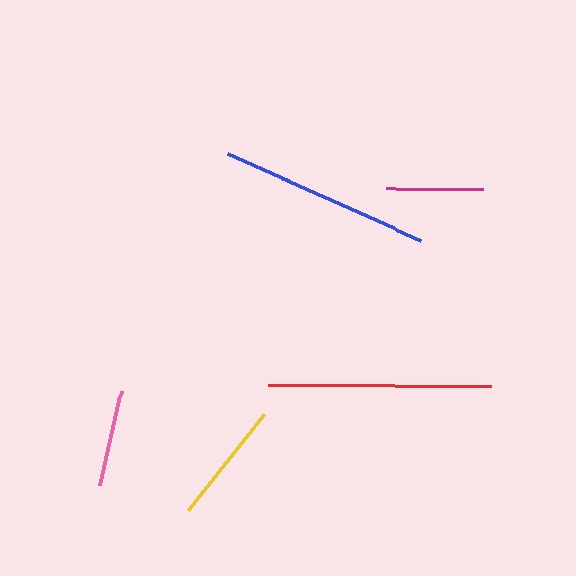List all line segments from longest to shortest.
From longest to shortest: red, blue, yellow, pink, magenta.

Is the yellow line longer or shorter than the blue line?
The blue line is longer than the yellow line.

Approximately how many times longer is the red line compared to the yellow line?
The red line is approximately 1.8 times the length of the yellow line.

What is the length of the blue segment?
The blue segment is approximately 212 pixels long.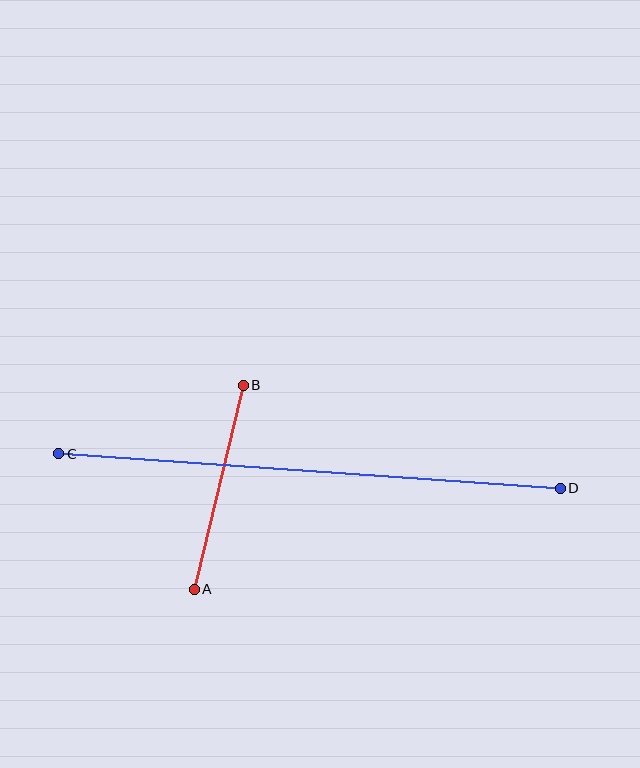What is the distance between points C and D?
The distance is approximately 503 pixels.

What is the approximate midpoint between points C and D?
The midpoint is at approximately (309, 471) pixels.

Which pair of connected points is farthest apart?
Points C and D are farthest apart.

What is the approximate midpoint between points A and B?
The midpoint is at approximately (219, 487) pixels.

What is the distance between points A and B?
The distance is approximately 210 pixels.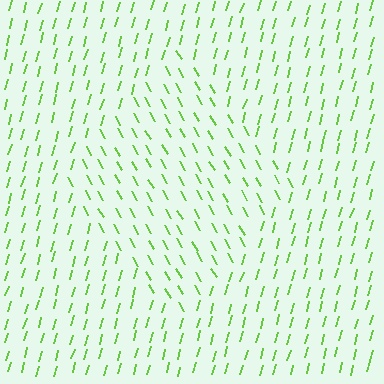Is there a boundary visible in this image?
Yes, there is a texture boundary formed by a change in line orientation.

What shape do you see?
I see a diamond.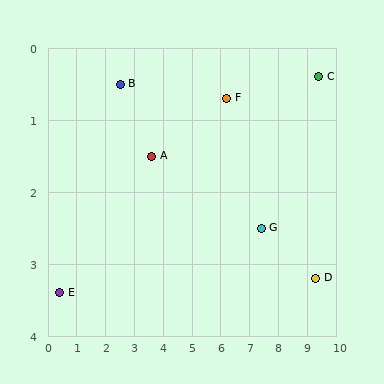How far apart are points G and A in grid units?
Points G and A are about 3.9 grid units apart.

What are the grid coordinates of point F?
Point F is at approximately (6.2, 0.7).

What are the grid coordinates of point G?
Point G is at approximately (7.4, 2.5).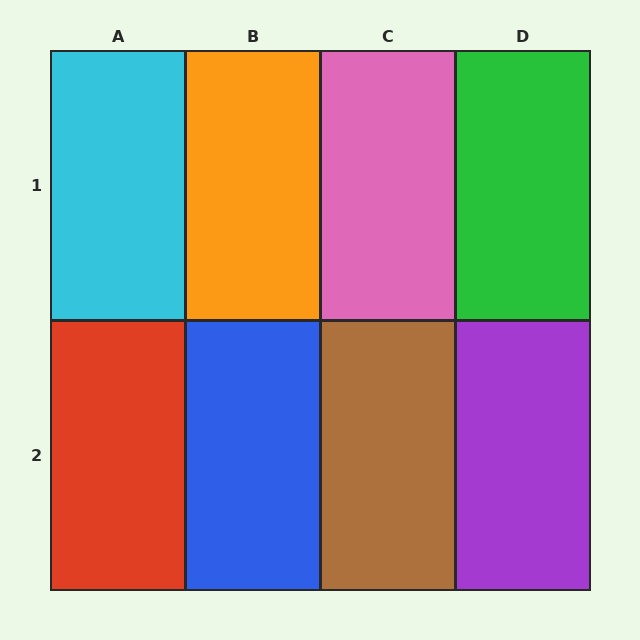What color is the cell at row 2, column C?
Brown.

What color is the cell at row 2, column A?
Red.